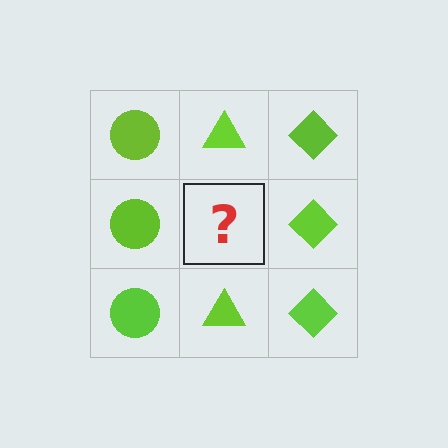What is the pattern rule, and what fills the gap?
The rule is that each column has a consistent shape. The gap should be filled with a lime triangle.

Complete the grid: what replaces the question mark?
The question mark should be replaced with a lime triangle.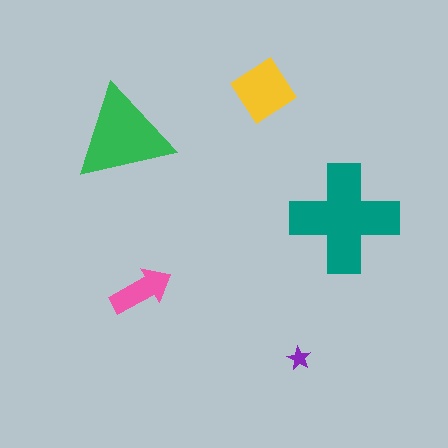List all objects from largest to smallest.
The teal cross, the green triangle, the yellow diamond, the pink arrow, the purple star.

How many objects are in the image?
There are 5 objects in the image.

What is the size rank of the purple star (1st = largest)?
5th.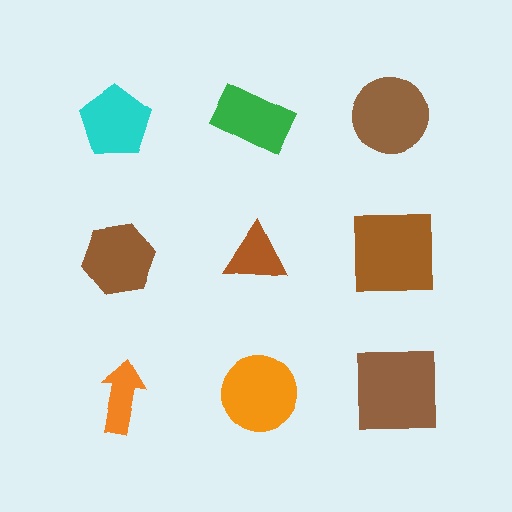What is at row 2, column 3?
A brown square.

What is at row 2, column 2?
A brown triangle.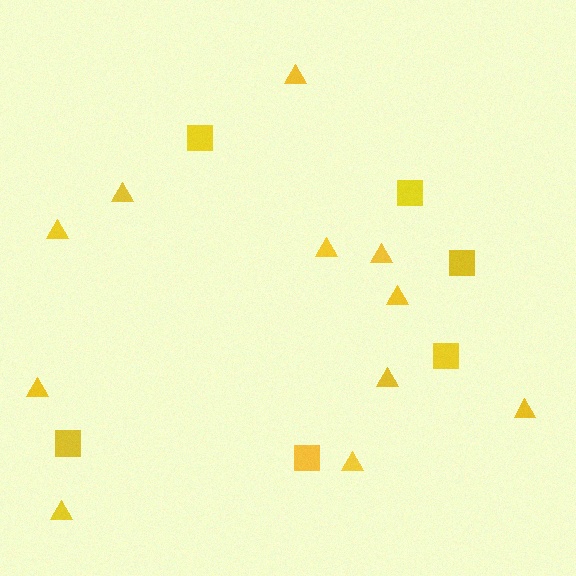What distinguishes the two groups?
There are 2 groups: one group of squares (6) and one group of triangles (11).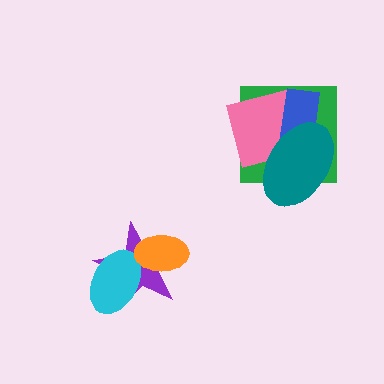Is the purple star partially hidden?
Yes, it is partially covered by another shape.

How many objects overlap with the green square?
3 objects overlap with the green square.